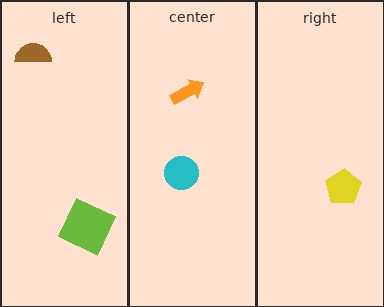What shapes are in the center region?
The orange arrow, the cyan circle.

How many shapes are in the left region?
2.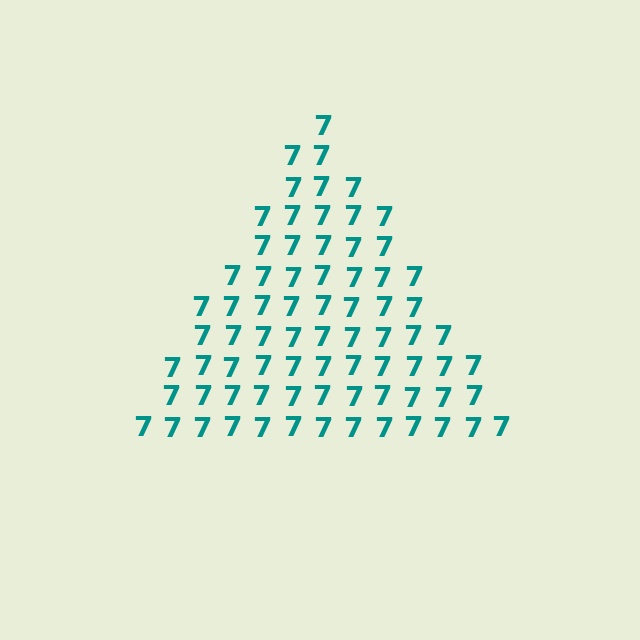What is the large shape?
The large shape is a triangle.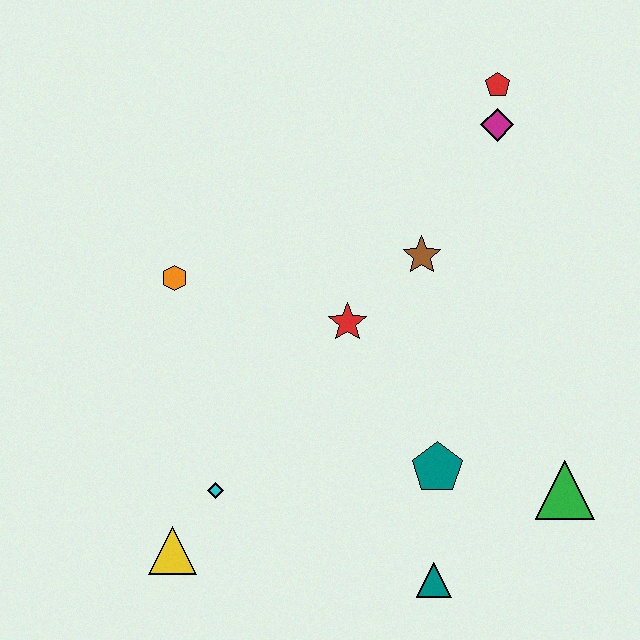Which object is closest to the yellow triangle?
The cyan diamond is closest to the yellow triangle.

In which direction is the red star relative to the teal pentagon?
The red star is above the teal pentagon.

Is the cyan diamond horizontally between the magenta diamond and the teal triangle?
No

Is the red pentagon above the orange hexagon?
Yes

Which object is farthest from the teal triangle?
The red pentagon is farthest from the teal triangle.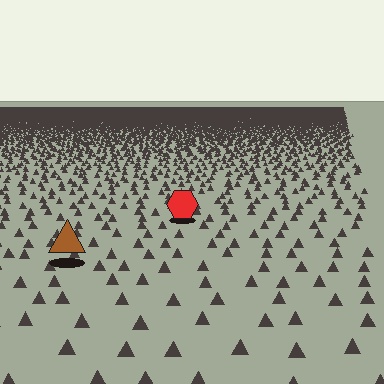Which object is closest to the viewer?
The brown triangle is closest. The texture marks near it are larger and more spread out.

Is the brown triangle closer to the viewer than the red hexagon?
Yes. The brown triangle is closer — you can tell from the texture gradient: the ground texture is coarser near it.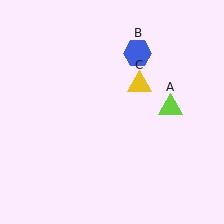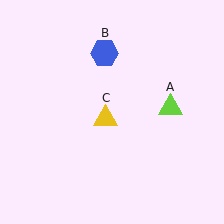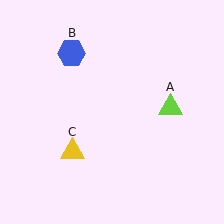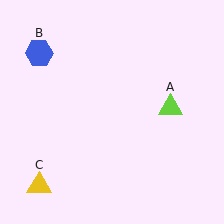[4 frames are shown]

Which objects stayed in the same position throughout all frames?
Lime triangle (object A) remained stationary.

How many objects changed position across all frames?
2 objects changed position: blue hexagon (object B), yellow triangle (object C).